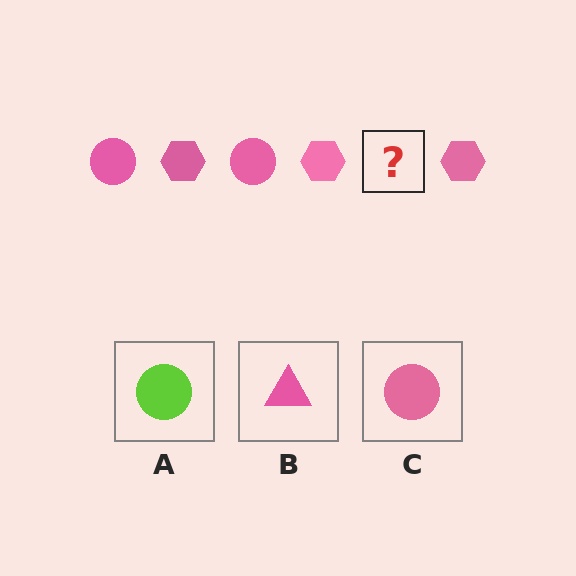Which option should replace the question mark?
Option C.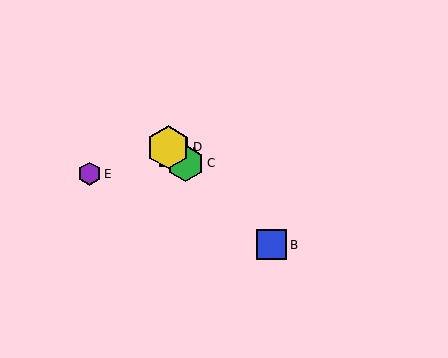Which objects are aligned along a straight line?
Objects A, B, C, D are aligned along a straight line.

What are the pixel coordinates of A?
Object A is at (173, 152).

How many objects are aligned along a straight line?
4 objects (A, B, C, D) are aligned along a straight line.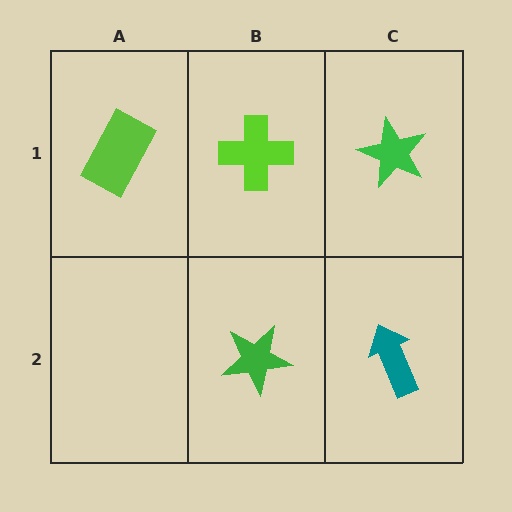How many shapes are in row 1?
3 shapes.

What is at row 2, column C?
A teal arrow.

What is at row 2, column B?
A green star.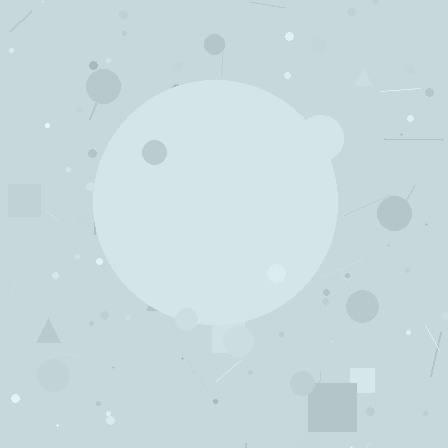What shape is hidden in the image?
A circle is hidden in the image.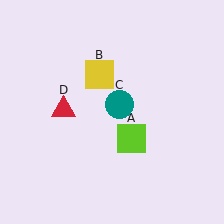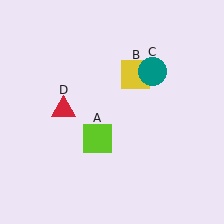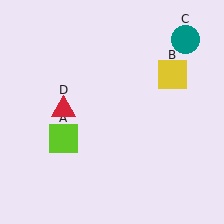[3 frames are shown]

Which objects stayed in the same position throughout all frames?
Red triangle (object D) remained stationary.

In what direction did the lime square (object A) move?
The lime square (object A) moved left.